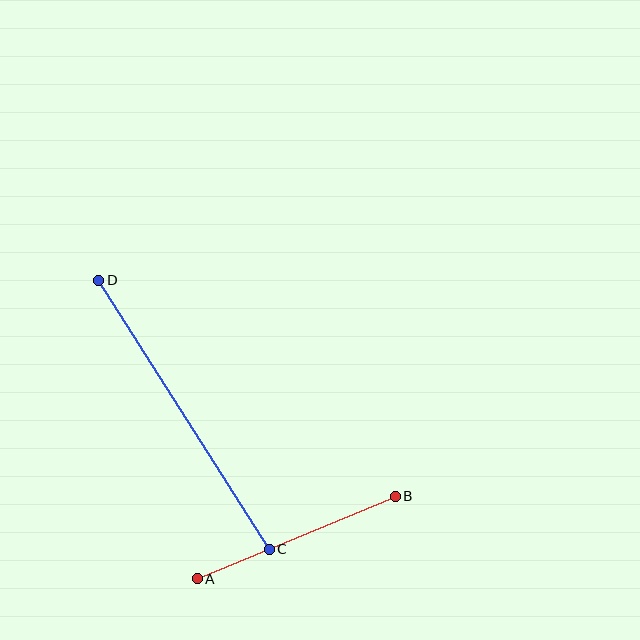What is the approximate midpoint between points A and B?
The midpoint is at approximately (296, 538) pixels.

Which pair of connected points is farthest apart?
Points C and D are farthest apart.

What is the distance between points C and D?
The distance is approximately 318 pixels.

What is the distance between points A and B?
The distance is approximately 214 pixels.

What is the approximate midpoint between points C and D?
The midpoint is at approximately (184, 415) pixels.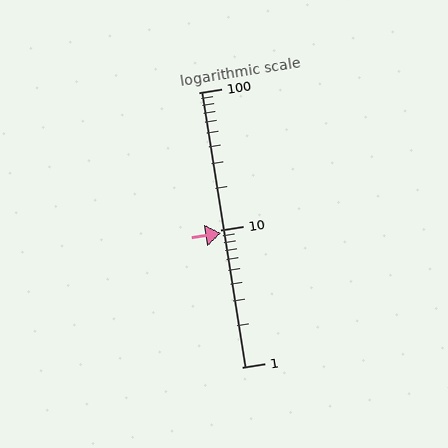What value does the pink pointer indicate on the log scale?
The pointer indicates approximately 9.5.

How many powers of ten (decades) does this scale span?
The scale spans 2 decades, from 1 to 100.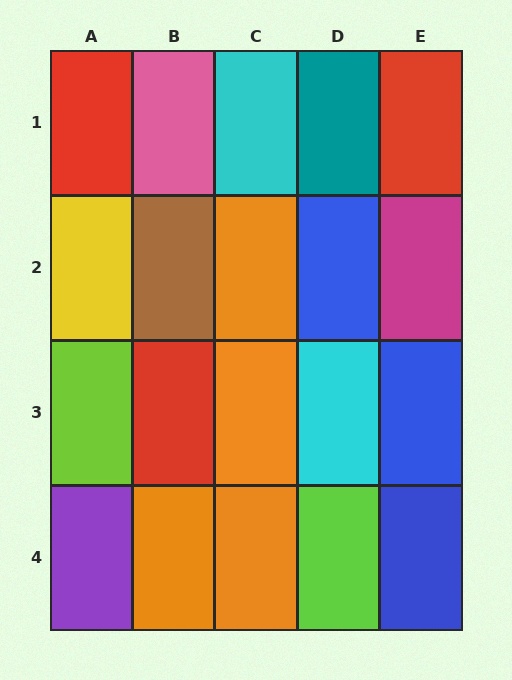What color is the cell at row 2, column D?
Blue.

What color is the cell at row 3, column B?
Red.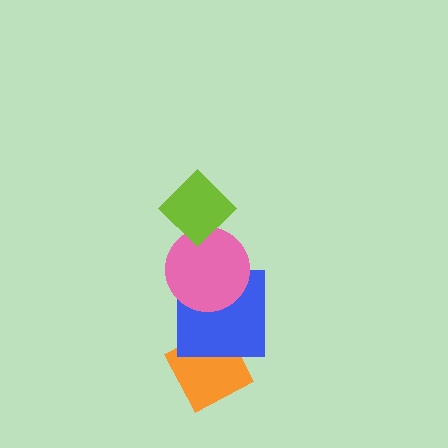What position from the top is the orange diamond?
The orange diamond is 4th from the top.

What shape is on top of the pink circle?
The lime diamond is on top of the pink circle.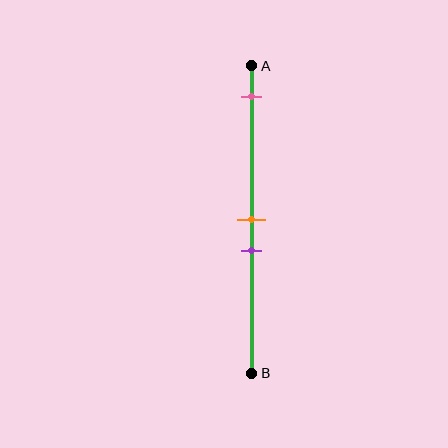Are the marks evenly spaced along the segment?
No, the marks are not evenly spaced.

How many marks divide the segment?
There are 3 marks dividing the segment.